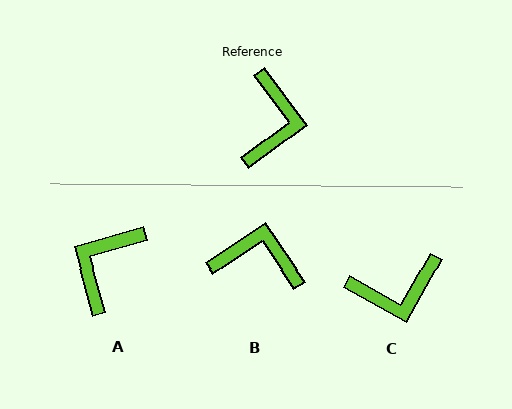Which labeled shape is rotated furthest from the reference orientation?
A, about 159 degrees away.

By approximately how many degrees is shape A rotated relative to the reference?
Approximately 159 degrees counter-clockwise.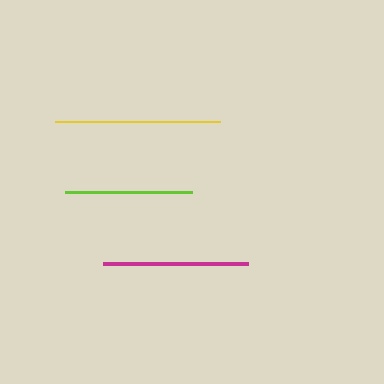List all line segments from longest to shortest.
From longest to shortest: yellow, magenta, lime.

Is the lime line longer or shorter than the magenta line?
The magenta line is longer than the lime line.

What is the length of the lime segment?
The lime segment is approximately 126 pixels long.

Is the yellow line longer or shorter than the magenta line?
The yellow line is longer than the magenta line.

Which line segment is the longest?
The yellow line is the longest at approximately 165 pixels.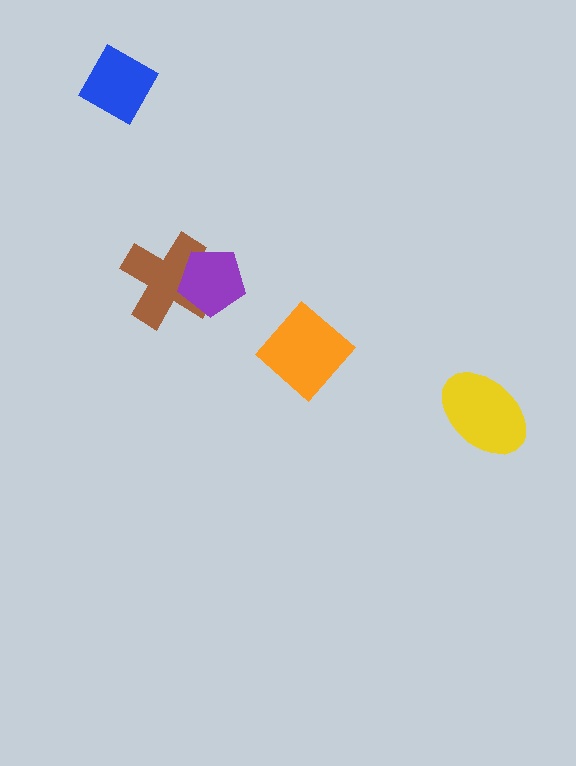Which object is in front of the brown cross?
The purple pentagon is in front of the brown cross.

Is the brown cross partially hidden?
Yes, it is partially covered by another shape.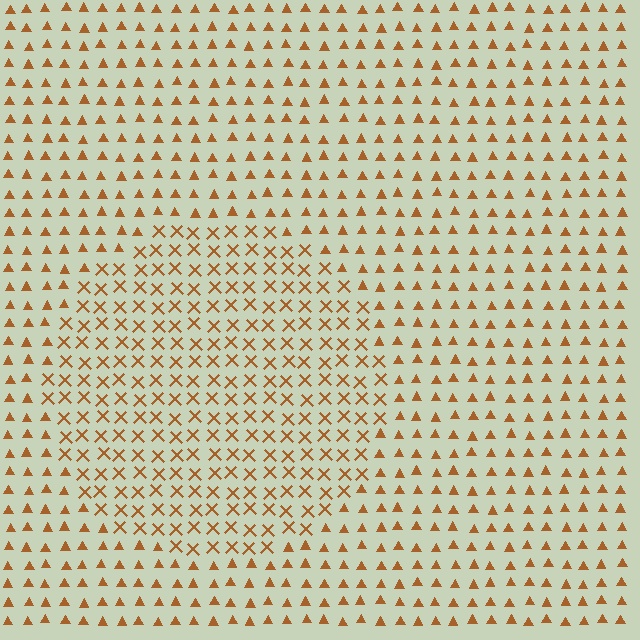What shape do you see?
I see a circle.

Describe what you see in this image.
The image is filled with small brown elements arranged in a uniform grid. A circle-shaped region contains X marks, while the surrounding area contains triangles. The boundary is defined purely by the change in element shape.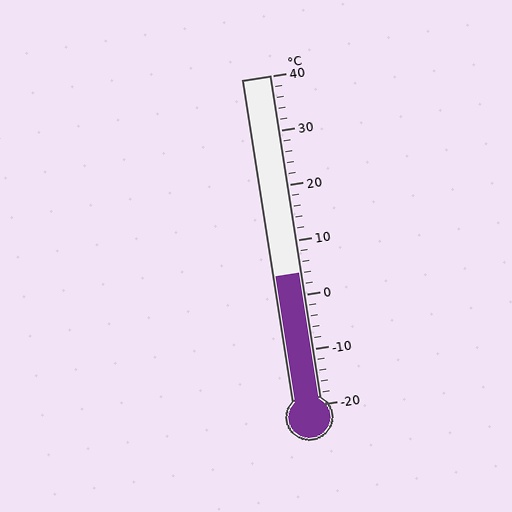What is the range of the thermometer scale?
The thermometer scale ranges from -20°C to 40°C.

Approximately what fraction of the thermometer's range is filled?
The thermometer is filled to approximately 40% of its range.